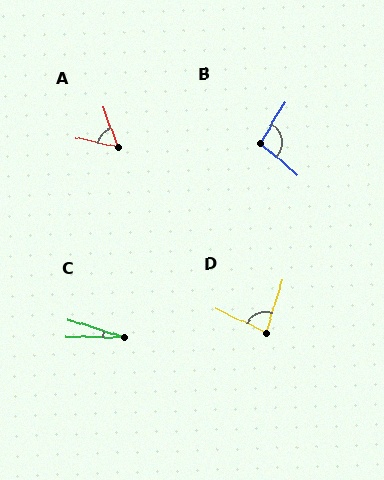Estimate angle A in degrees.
Approximately 58 degrees.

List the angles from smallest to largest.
C (16°), A (58°), D (82°), B (100°).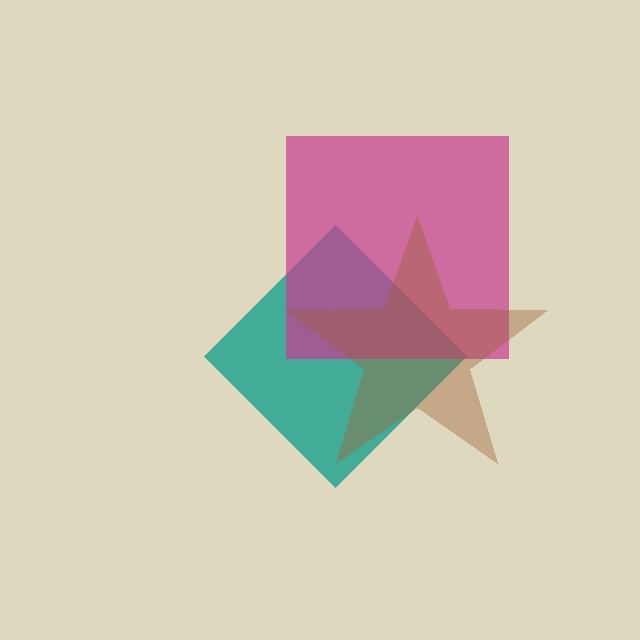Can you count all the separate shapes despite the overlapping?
Yes, there are 3 separate shapes.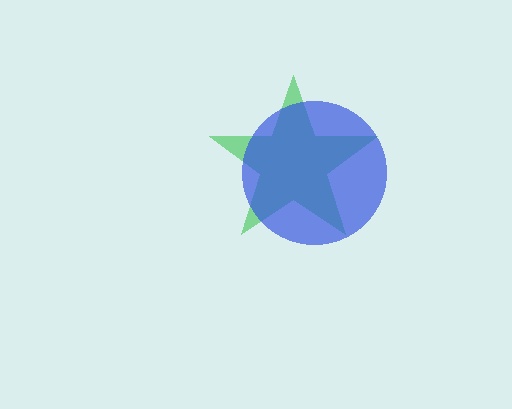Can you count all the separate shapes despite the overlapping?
Yes, there are 2 separate shapes.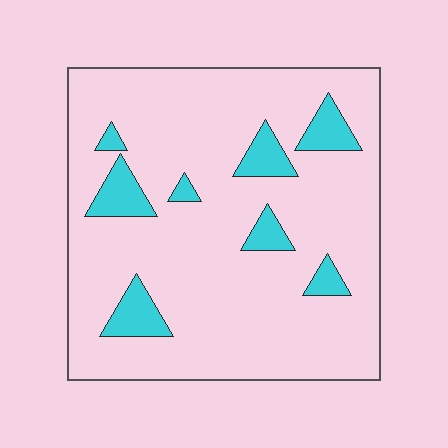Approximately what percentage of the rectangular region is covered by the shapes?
Approximately 15%.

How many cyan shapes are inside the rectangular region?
8.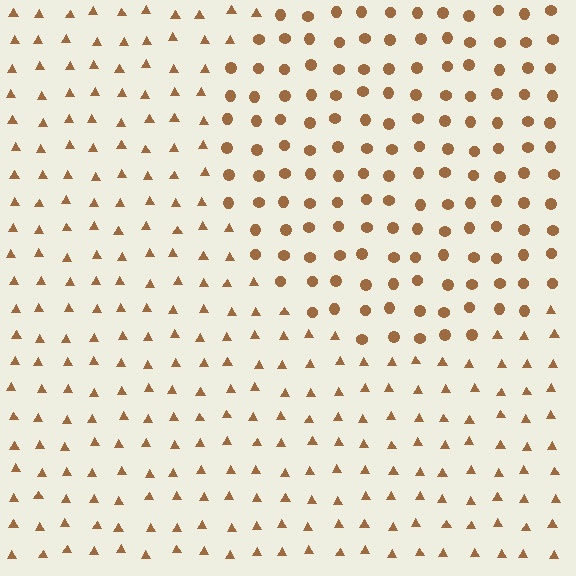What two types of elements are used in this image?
The image uses circles inside the circle region and triangles outside it.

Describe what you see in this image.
The image is filled with small brown elements arranged in a uniform grid. A circle-shaped region contains circles, while the surrounding area contains triangles. The boundary is defined purely by the change in element shape.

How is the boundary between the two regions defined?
The boundary is defined by a change in element shape: circles inside vs. triangles outside. All elements share the same color and spacing.